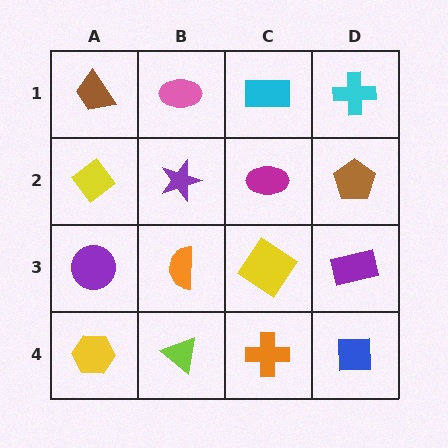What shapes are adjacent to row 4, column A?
A purple circle (row 3, column A), a lime triangle (row 4, column B).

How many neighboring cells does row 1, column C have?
3.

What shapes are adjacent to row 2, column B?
A pink ellipse (row 1, column B), an orange semicircle (row 3, column B), a yellow diamond (row 2, column A), a magenta ellipse (row 2, column C).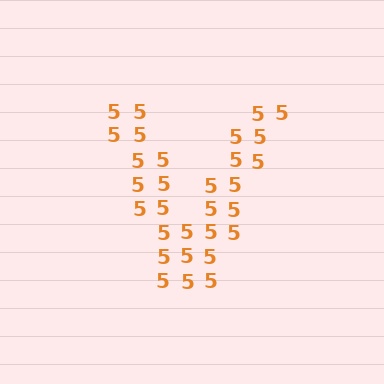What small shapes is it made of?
It is made of small digit 5's.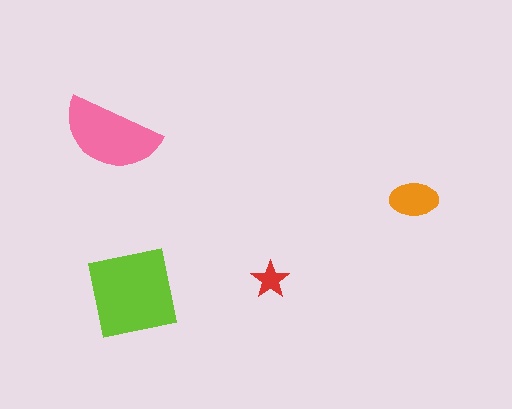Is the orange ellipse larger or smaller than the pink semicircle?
Smaller.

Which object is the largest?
The lime square.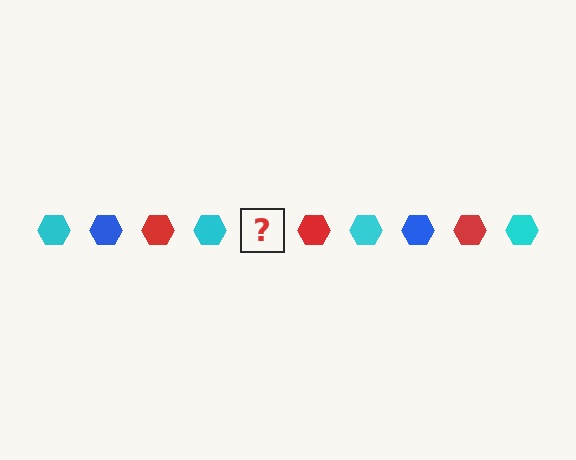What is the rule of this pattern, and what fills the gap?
The rule is that the pattern cycles through cyan, blue, red hexagons. The gap should be filled with a blue hexagon.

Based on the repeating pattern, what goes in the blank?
The blank should be a blue hexagon.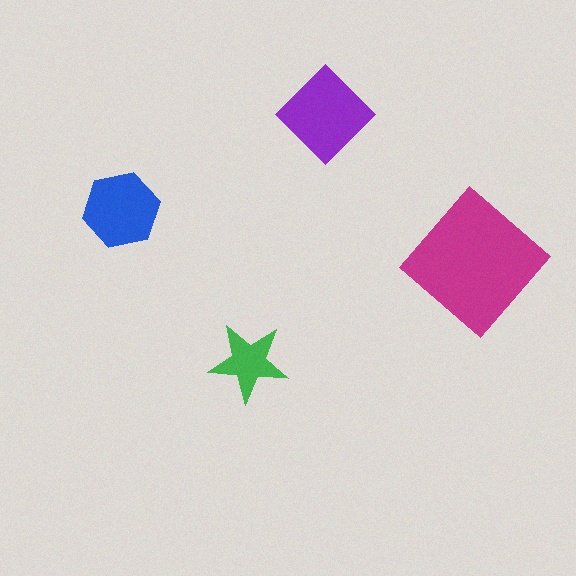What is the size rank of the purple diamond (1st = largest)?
2nd.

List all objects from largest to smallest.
The magenta diamond, the purple diamond, the blue hexagon, the green star.